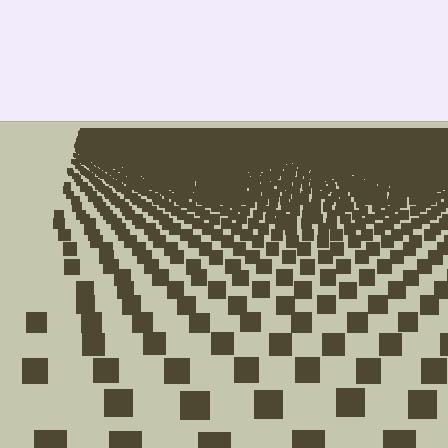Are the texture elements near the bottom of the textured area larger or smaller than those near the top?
Larger. Near the bottom, elements are closer to the viewer and appear at a bigger on-screen size.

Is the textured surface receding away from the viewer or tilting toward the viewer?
The surface is receding away from the viewer. Texture elements get smaller and denser toward the top.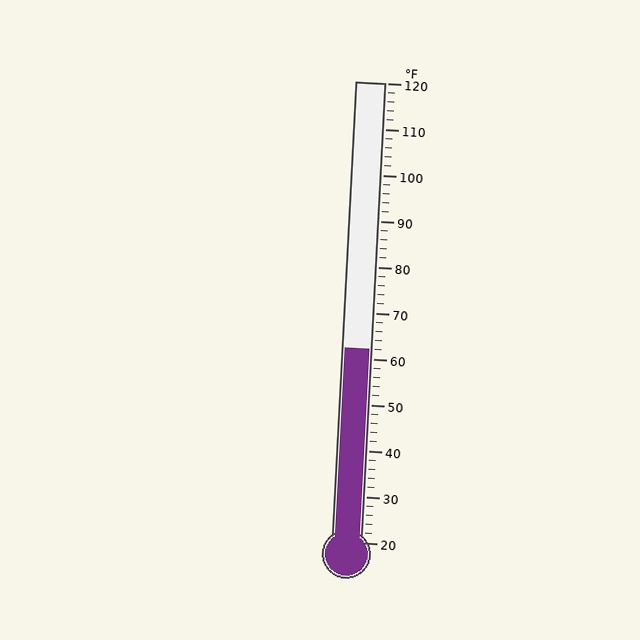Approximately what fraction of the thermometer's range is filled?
The thermometer is filled to approximately 40% of its range.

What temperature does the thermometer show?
The thermometer shows approximately 62°F.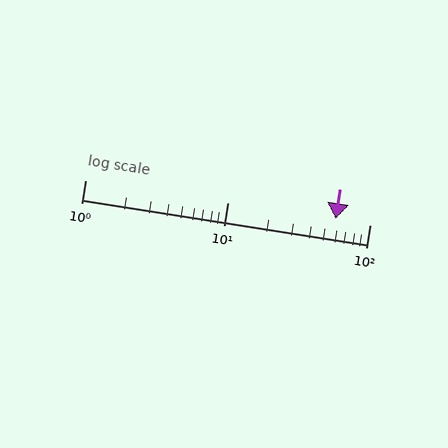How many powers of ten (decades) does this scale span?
The scale spans 2 decades, from 1 to 100.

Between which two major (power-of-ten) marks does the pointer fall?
The pointer is between 10 and 100.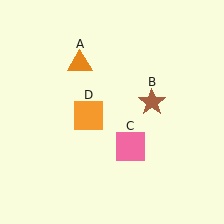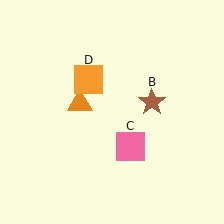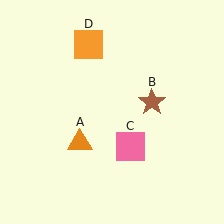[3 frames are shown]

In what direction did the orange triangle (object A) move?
The orange triangle (object A) moved down.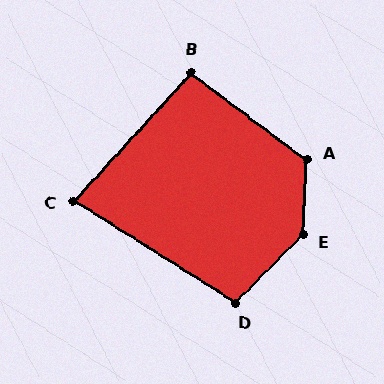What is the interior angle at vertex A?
Approximately 124 degrees (obtuse).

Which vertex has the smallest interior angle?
C, at approximately 79 degrees.